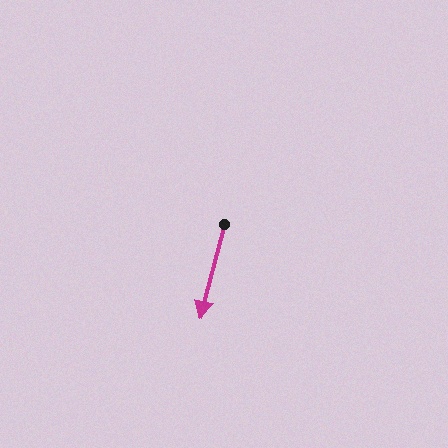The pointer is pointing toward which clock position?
Roughly 6 o'clock.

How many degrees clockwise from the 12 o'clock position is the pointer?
Approximately 195 degrees.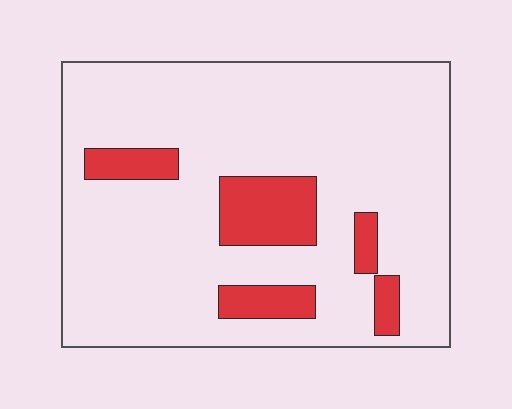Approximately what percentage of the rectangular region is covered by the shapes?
Approximately 15%.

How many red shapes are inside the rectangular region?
5.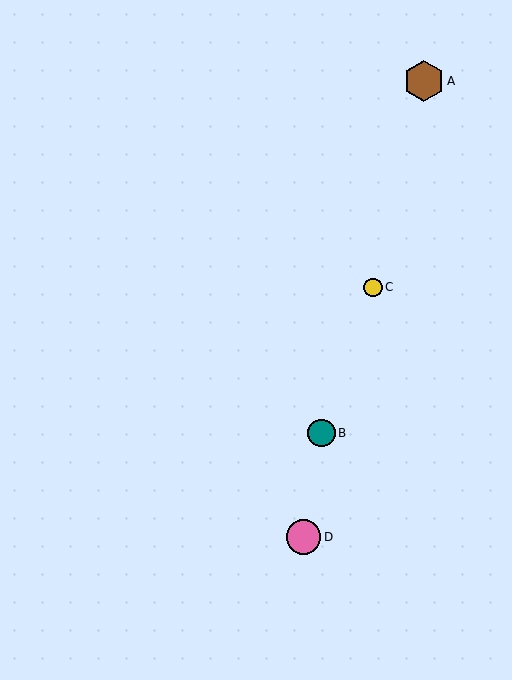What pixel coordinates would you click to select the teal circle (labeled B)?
Click at (322, 433) to select the teal circle B.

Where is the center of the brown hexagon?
The center of the brown hexagon is at (424, 81).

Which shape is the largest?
The brown hexagon (labeled A) is the largest.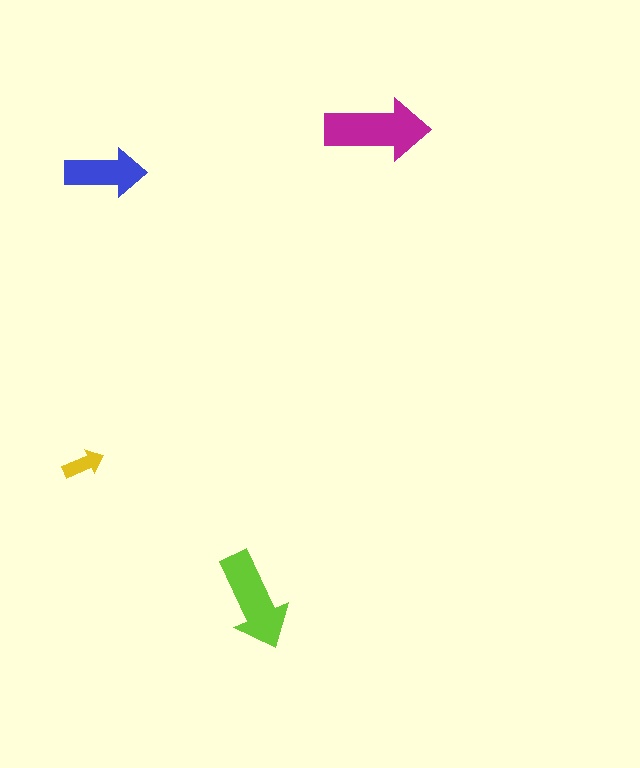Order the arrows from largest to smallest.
the magenta one, the lime one, the blue one, the yellow one.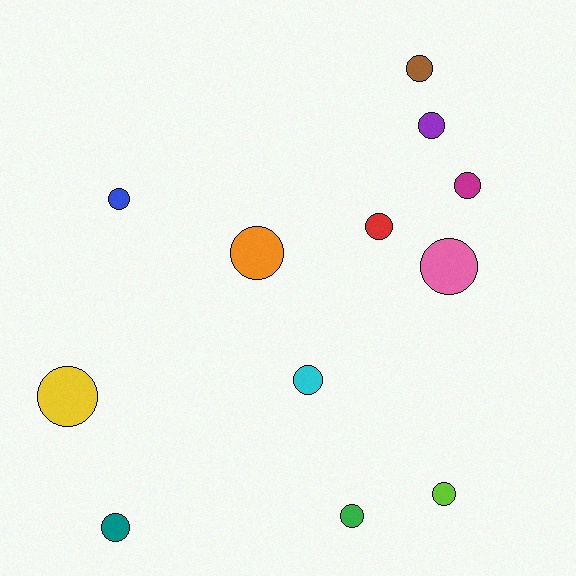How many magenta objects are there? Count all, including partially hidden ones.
There is 1 magenta object.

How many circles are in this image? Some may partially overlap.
There are 12 circles.